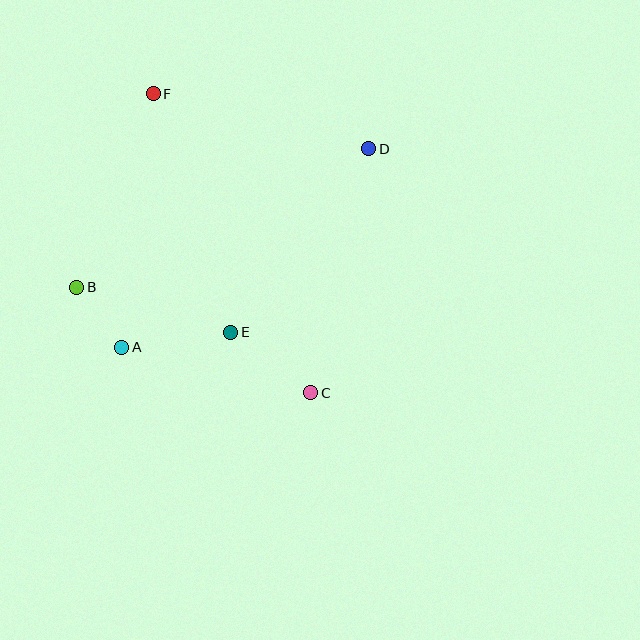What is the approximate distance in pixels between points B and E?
The distance between B and E is approximately 160 pixels.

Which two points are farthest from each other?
Points C and F are farthest from each other.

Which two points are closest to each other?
Points A and B are closest to each other.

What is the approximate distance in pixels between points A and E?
The distance between A and E is approximately 110 pixels.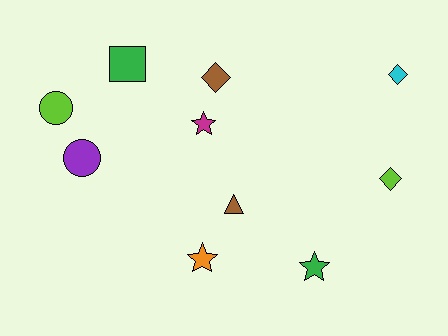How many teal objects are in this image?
There are no teal objects.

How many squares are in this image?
There is 1 square.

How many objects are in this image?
There are 10 objects.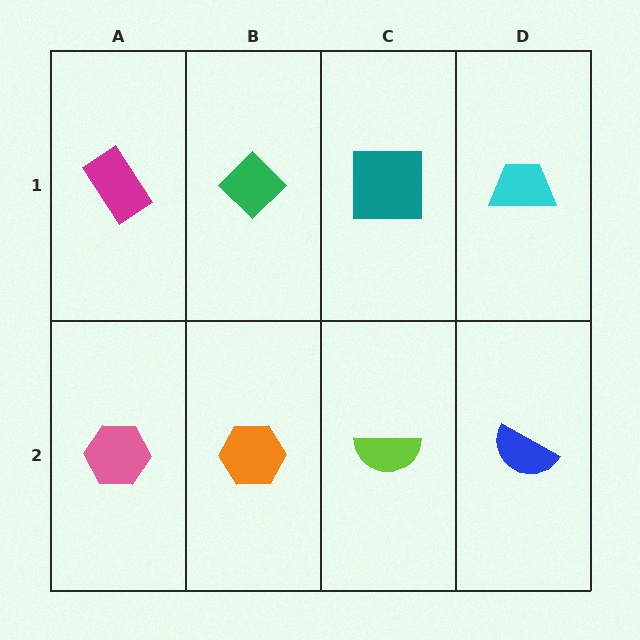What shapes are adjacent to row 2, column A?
A magenta rectangle (row 1, column A), an orange hexagon (row 2, column B).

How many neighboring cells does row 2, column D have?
2.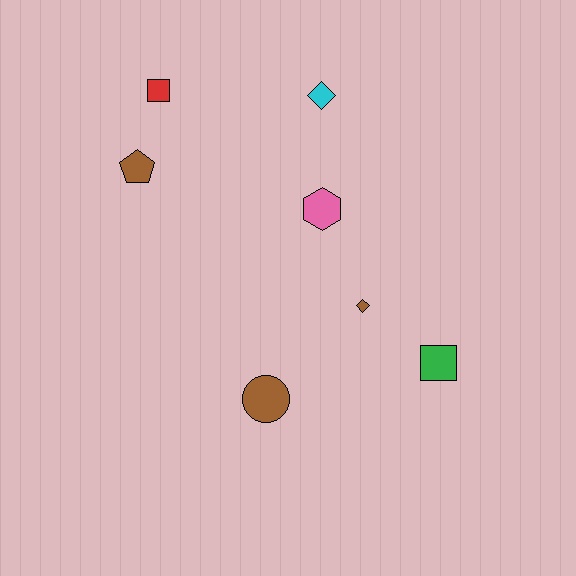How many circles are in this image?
There is 1 circle.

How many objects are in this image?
There are 7 objects.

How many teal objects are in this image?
There are no teal objects.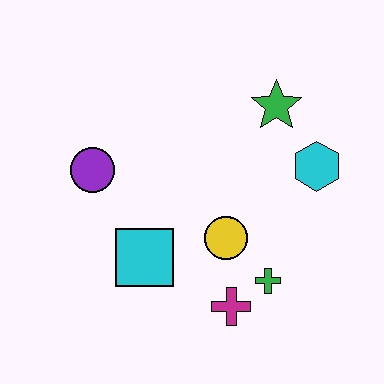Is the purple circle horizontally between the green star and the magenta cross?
No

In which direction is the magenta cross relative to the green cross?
The magenta cross is to the left of the green cross.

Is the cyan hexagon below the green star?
Yes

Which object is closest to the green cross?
The magenta cross is closest to the green cross.